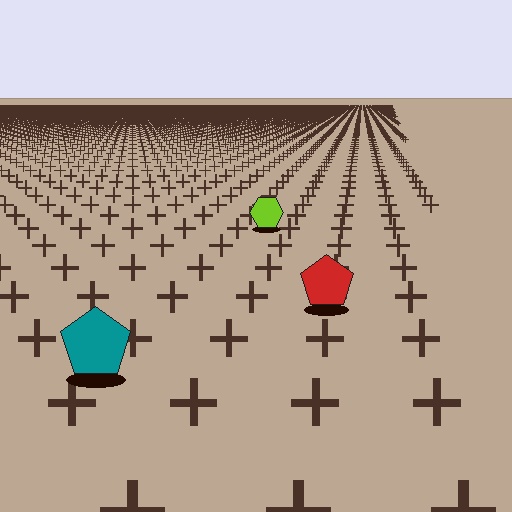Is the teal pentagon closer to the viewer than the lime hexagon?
Yes. The teal pentagon is closer — you can tell from the texture gradient: the ground texture is coarser near it.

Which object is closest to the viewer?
The teal pentagon is closest. The texture marks near it are larger and more spread out.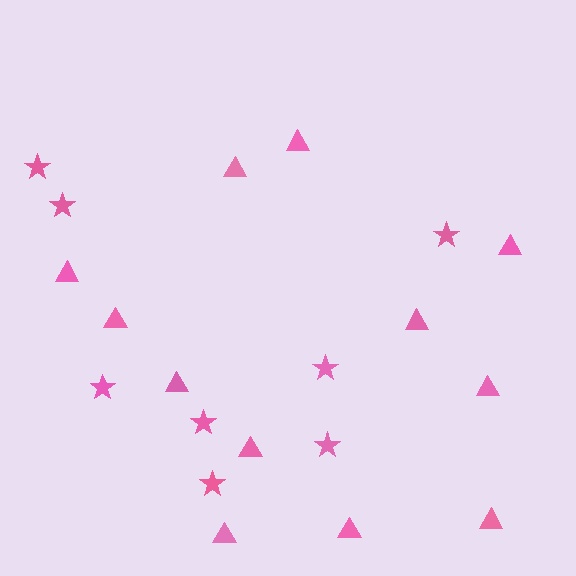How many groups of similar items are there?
There are 2 groups: one group of stars (8) and one group of triangles (12).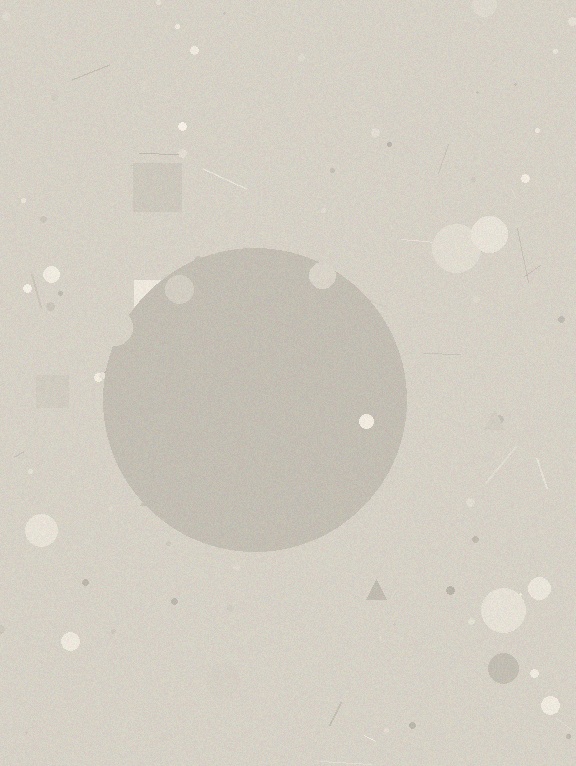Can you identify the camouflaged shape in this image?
The camouflaged shape is a circle.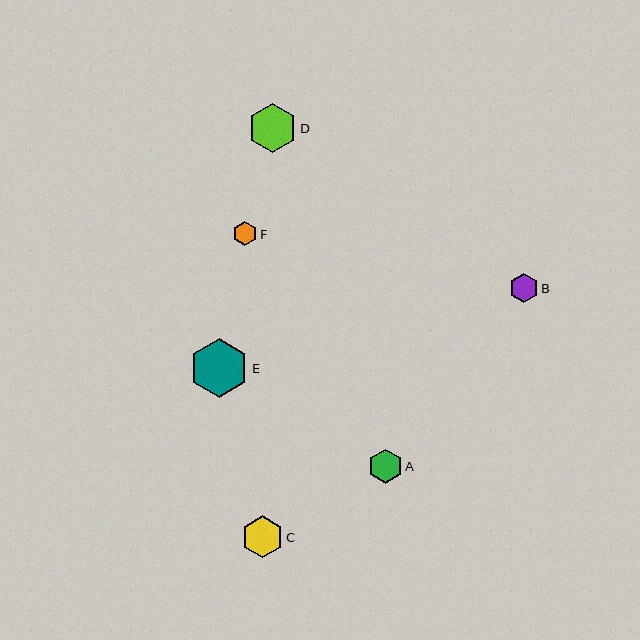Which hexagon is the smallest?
Hexagon F is the smallest with a size of approximately 25 pixels.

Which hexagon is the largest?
Hexagon E is the largest with a size of approximately 59 pixels.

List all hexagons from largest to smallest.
From largest to smallest: E, D, C, A, B, F.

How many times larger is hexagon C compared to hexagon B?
Hexagon C is approximately 1.4 times the size of hexagon B.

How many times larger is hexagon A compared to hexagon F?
Hexagon A is approximately 1.4 times the size of hexagon F.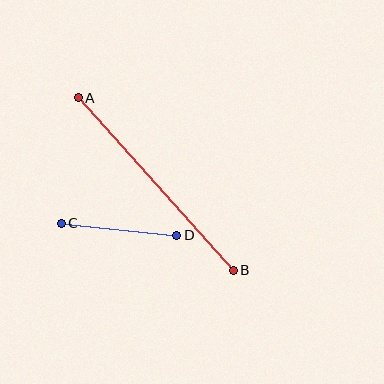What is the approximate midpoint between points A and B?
The midpoint is at approximately (156, 184) pixels.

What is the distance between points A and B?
The distance is approximately 232 pixels.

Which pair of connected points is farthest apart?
Points A and B are farthest apart.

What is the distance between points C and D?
The distance is approximately 117 pixels.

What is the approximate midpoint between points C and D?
The midpoint is at approximately (119, 229) pixels.